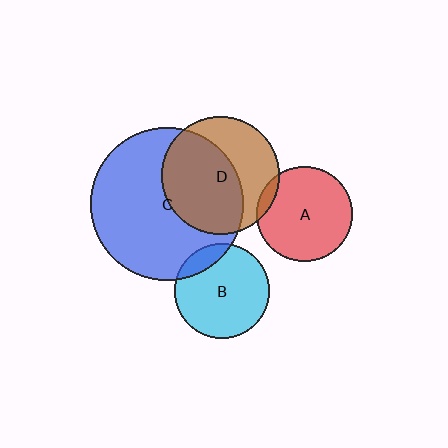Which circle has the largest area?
Circle C (blue).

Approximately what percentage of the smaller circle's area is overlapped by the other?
Approximately 5%.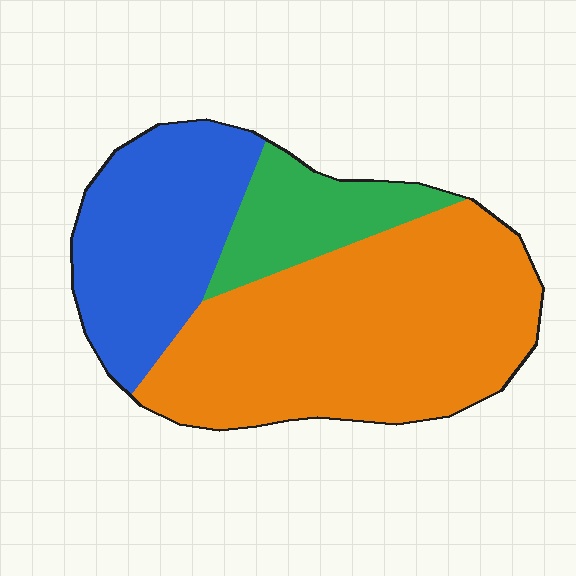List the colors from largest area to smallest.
From largest to smallest: orange, blue, green.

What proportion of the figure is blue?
Blue covers about 30% of the figure.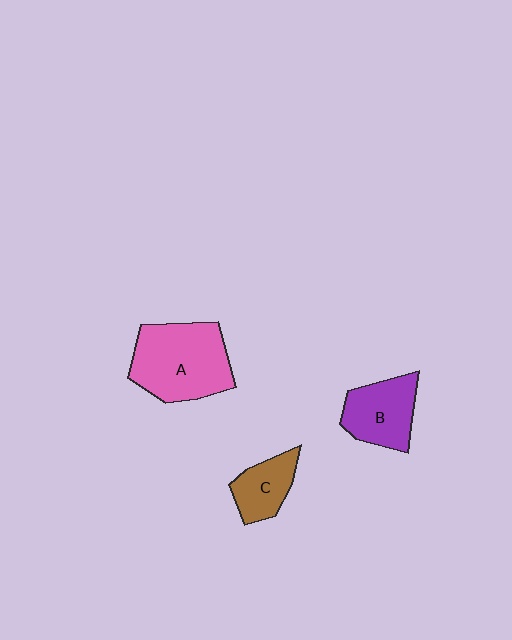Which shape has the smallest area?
Shape C (brown).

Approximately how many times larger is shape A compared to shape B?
Approximately 1.6 times.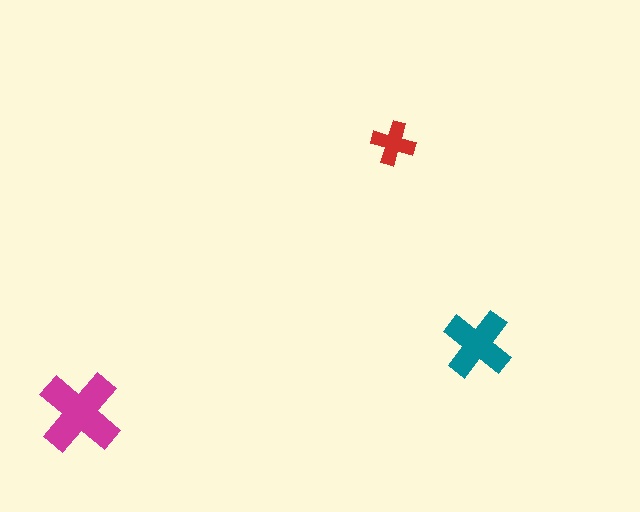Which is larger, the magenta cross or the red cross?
The magenta one.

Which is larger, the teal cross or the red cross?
The teal one.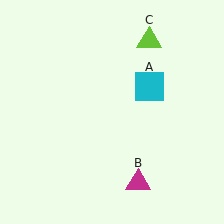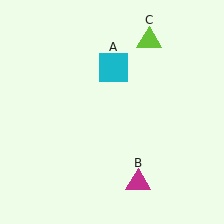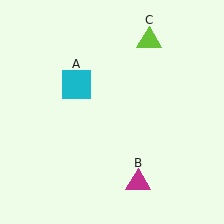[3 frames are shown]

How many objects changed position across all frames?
1 object changed position: cyan square (object A).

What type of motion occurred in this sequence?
The cyan square (object A) rotated counterclockwise around the center of the scene.